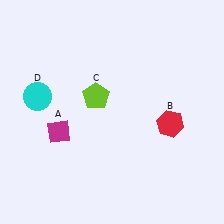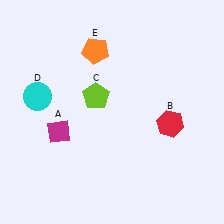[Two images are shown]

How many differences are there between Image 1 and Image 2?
There is 1 difference between the two images.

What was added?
An orange pentagon (E) was added in Image 2.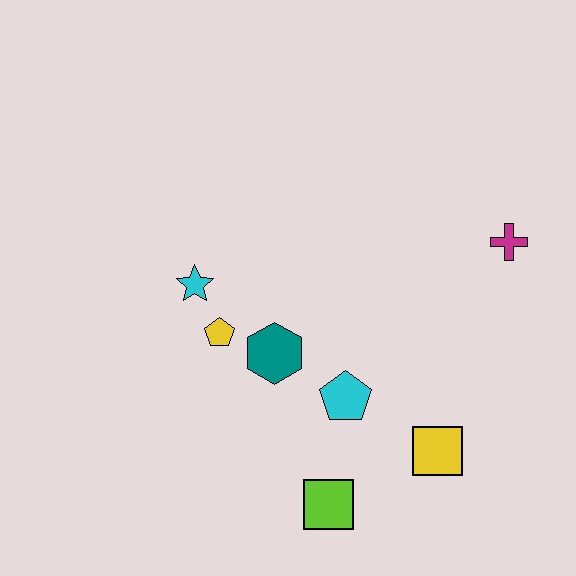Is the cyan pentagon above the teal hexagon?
No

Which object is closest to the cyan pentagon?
The teal hexagon is closest to the cyan pentagon.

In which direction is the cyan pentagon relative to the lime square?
The cyan pentagon is above the lime square.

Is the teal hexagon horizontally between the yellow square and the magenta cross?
No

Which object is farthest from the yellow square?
The cyan star is farthest from the yellow square.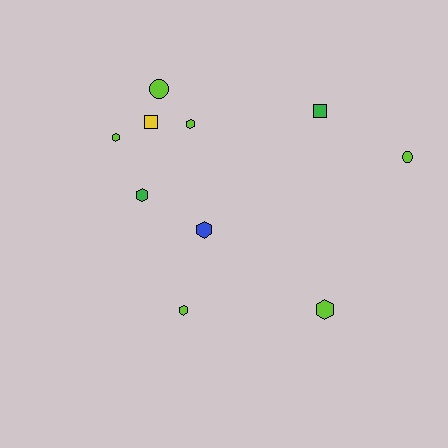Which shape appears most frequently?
Hexagon, with 6 objects.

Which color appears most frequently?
Lime, with 6 objects.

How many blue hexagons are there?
There is 1 blue hexagon.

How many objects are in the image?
There are 10 objects.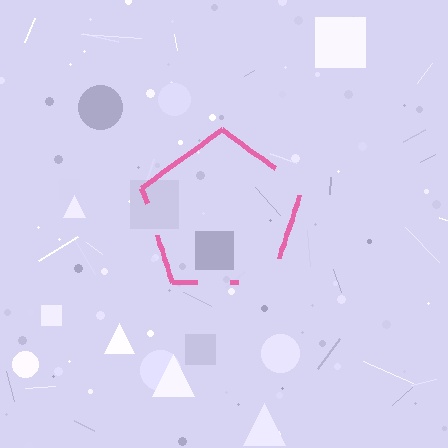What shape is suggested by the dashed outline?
The dashed outline suggests a pentagon.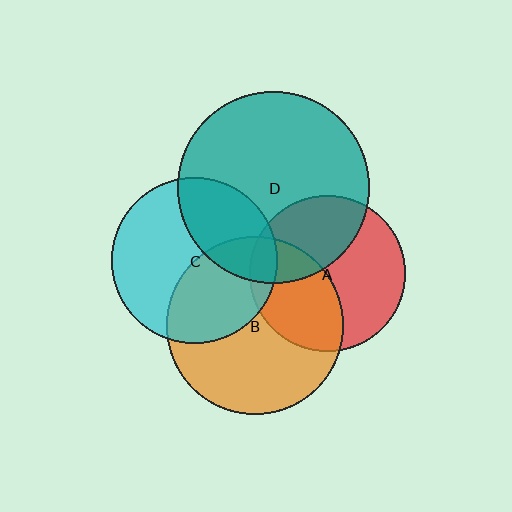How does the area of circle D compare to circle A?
Approximately 1.5 times.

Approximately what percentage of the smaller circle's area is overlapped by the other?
Approximately 40%.